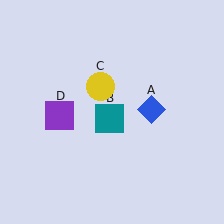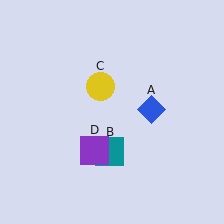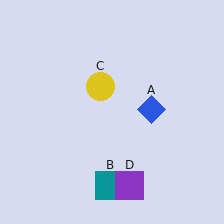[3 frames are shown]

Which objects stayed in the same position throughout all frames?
Blue diamond (object A) and yellow circle (object C) remained stationary.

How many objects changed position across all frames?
2 objects changed position: teal square (object B), purple square (object D).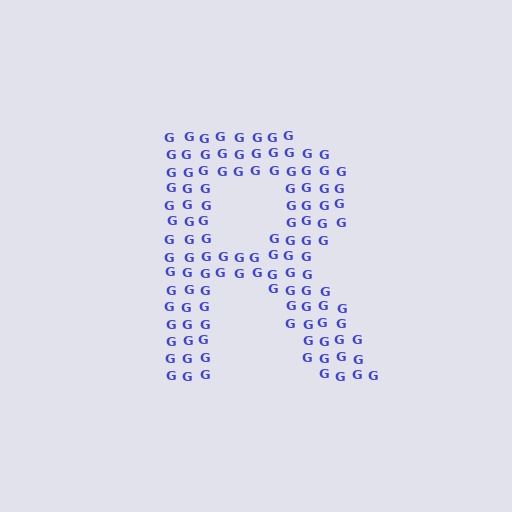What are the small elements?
The small elements are letter G's.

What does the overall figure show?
The overall figure shows the letter R.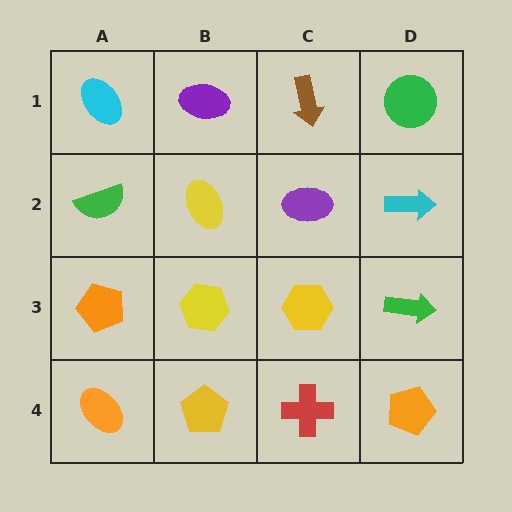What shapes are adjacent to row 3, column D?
A cyan arrow (row 2, column D), an orange pentagon (row 4, column D), a yellow hexagon (row 3, column C).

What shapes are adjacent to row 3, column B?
A yellow ellipse (row 2, column B), a yellow pentagon (row 4, column B), an orange pentagon (row 3, column A), a yellow hexagon (row 3, column C).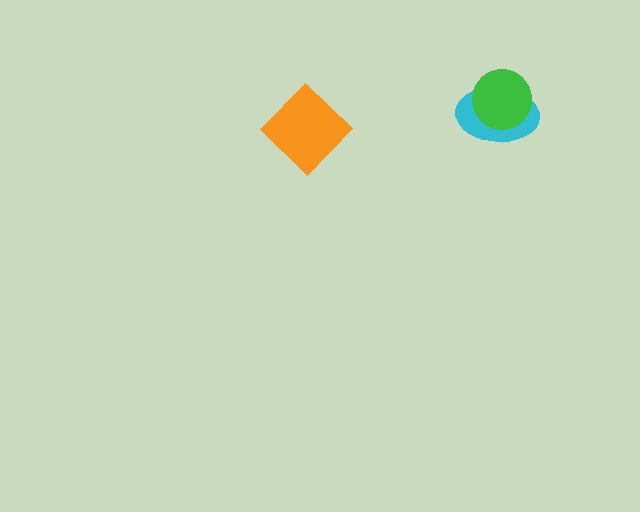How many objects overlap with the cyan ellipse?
1 object overlaps with the cyan ellipse.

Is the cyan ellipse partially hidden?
Yes, it is partially covered by another shape.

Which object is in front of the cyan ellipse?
The green circle is in front of the cyan ellipse.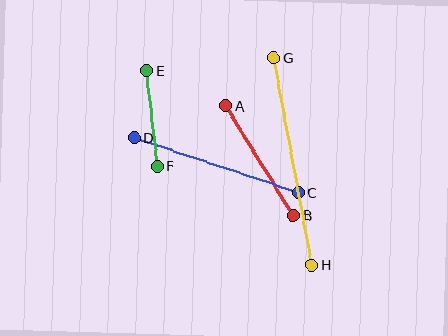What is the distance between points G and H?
The distance is approximately 211 pixels.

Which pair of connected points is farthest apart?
Points G and H are farthest apart.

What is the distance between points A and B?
The distance is approximately 129 pixels.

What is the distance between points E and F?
The distance is approximately 96 pixels.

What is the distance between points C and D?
The distance is approximately 173 pixels.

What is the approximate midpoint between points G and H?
The midpoint is at approximately (293, 161) pixels.